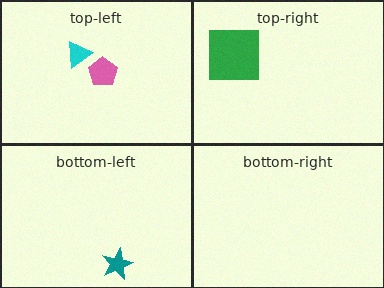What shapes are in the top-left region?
The pink pentagon, the cyan triangle.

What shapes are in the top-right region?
The green square.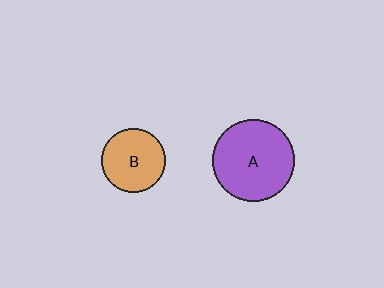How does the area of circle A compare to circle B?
Approximately 1.6 times.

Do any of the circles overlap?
No, none of the circles overlap.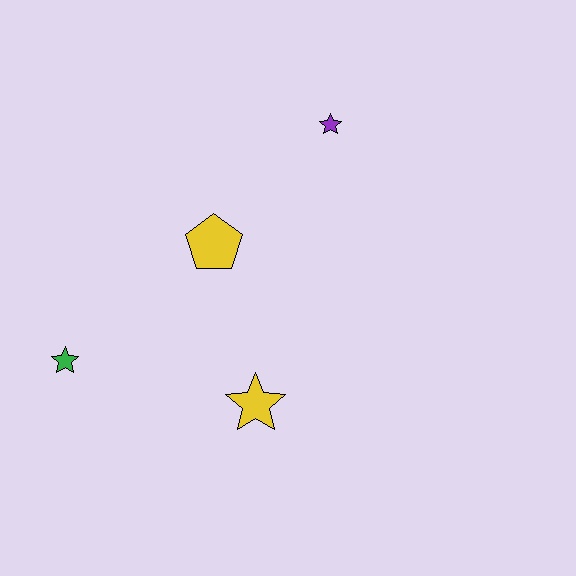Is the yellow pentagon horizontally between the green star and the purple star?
Yes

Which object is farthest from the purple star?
The green star is farthest from the purple star.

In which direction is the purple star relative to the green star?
The purple star is to the right of the green star.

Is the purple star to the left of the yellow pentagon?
No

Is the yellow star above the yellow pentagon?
No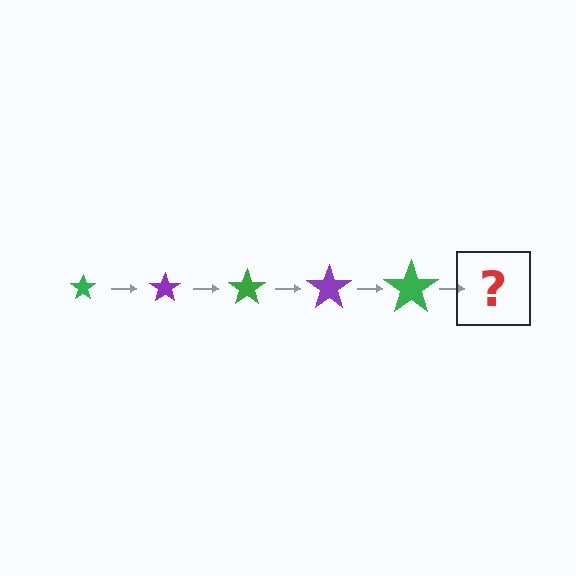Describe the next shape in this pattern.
It should be a purple star, larger than the previous one.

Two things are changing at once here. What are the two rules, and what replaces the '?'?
The two rules are that the star grows larger each step and the color cycles through green and purple. The '?' should be a purple star, larger than the previous one.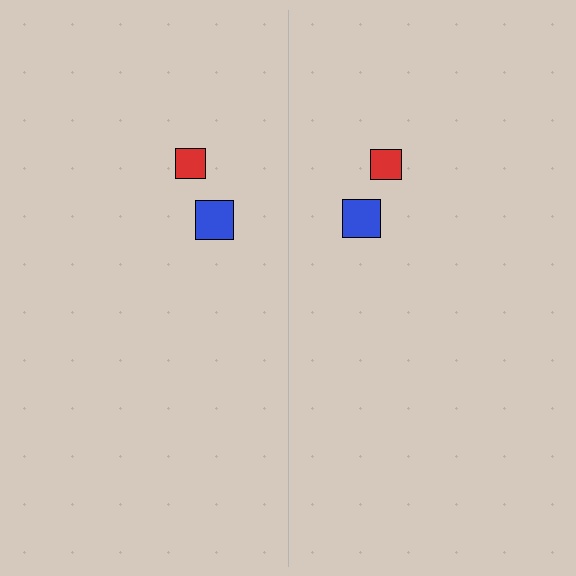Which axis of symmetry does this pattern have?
The pattern has a vertical axis of symmetry running through the center of the image.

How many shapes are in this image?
There are 4 shapes in this image.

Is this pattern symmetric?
Yes, this pattern has bilateral (reflection) symmetry.